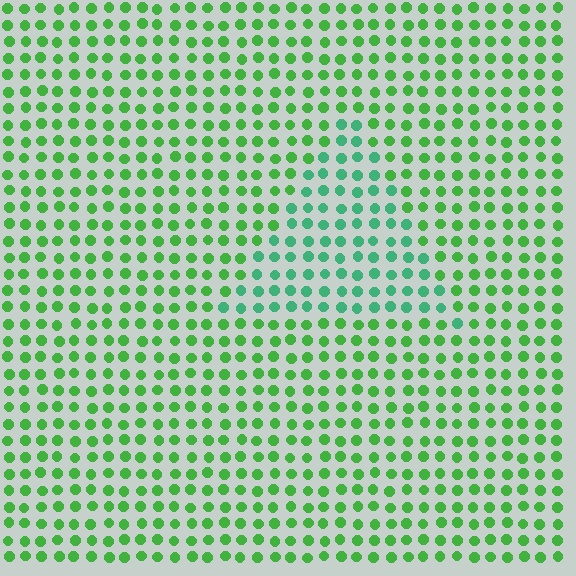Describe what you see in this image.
The image is filled with small green elements in a uniform arrangement. A triangle-shaped region is visible where the elements are tinted to a slightly different hue, forming a subtle color boundary.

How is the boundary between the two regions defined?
The boundary is defined purely by a slight shift in hue (about 32 degrees). Spacing, size, and orientation are identical on both sides.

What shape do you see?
I see a triangle.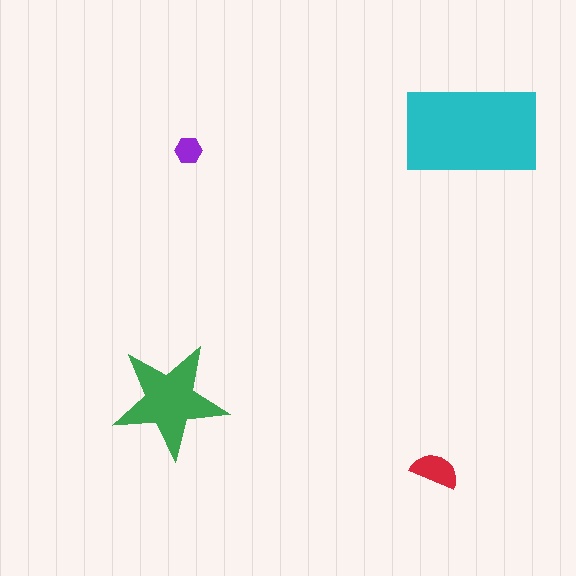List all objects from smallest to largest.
The purple hexagon, the red semicircle, the green star, the cyan rectangle.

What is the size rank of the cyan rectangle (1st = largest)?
1st.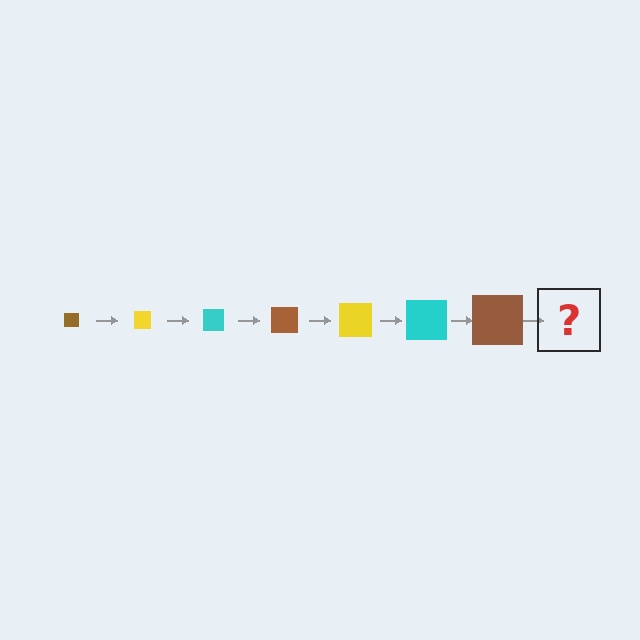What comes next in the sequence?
The next element should be a yellow square, larger than the previous one.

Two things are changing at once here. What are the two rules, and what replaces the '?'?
The two rules are that the square grows larger each step and the color cycles through brown, yellow, and cyan. The '?' should be a yellow square, larger than the previous one.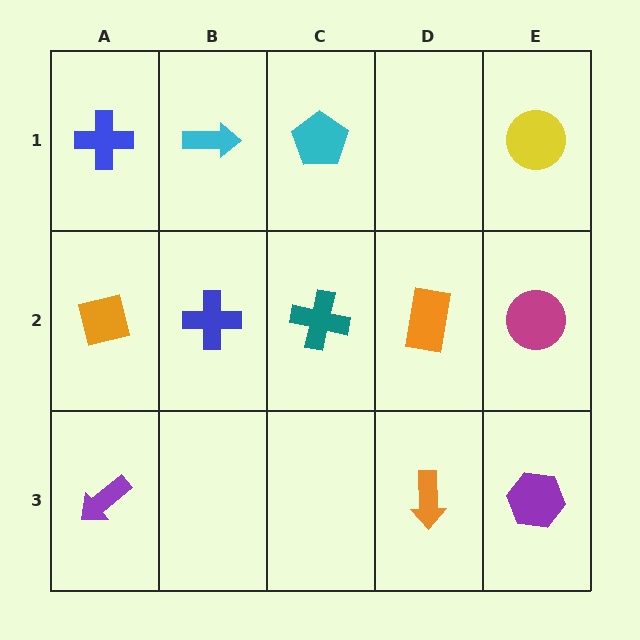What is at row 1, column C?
A cyan pentagon.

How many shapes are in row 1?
4 shapes.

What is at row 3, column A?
A purple arrow.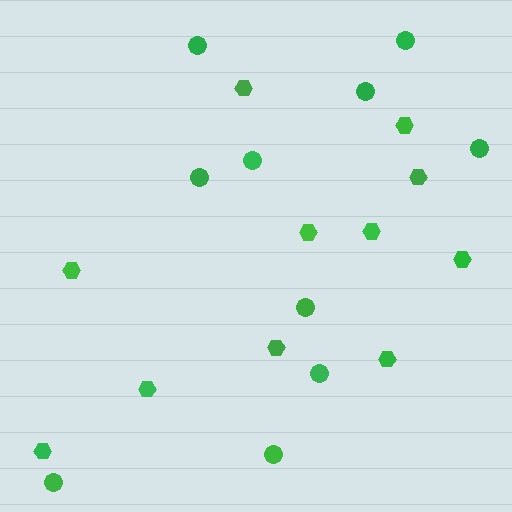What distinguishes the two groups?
There are 2 groups: one group of hexagons (11) and one group of circles (10).